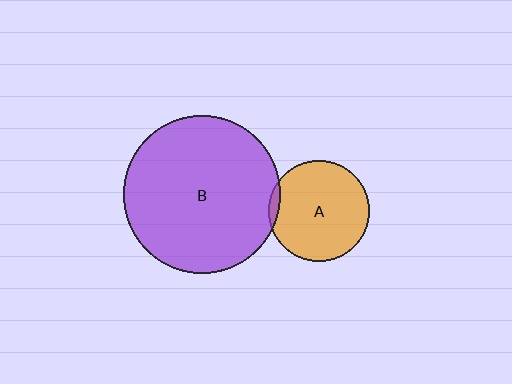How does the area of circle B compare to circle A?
Approximately 2.4 times.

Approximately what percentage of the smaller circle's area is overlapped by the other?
Approximately 5%.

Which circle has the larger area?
Circle B (purple).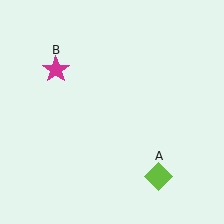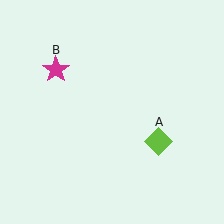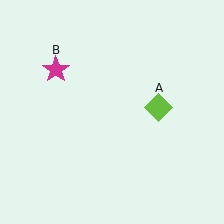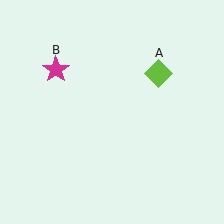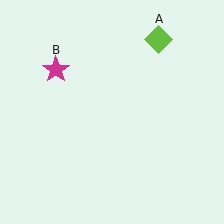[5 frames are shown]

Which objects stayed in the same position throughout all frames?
Magenta star (object B) remained stationary.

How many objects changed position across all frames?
1 object changed position: lime diamond (object A).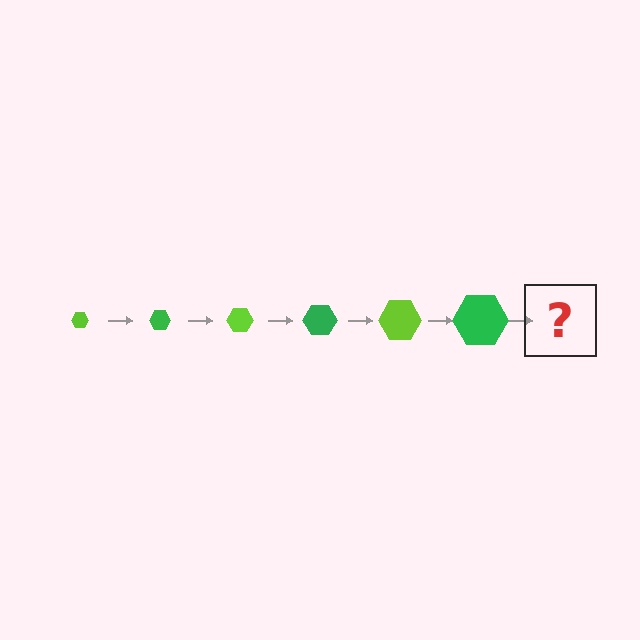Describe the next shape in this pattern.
It should be a lime hexagon, larger than the previous one.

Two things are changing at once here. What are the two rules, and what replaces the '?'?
The two rules are that the hexagon grows larger each step and the color cycles through lime and green. The '?' should be a lime hexagon, larger than the previous one.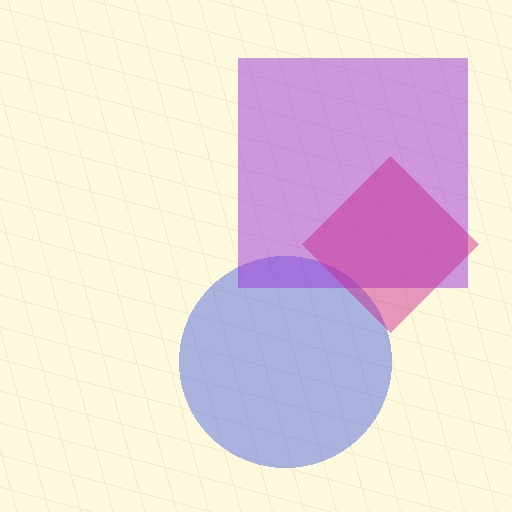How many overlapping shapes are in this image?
There are 3 overlapping shapes in the image.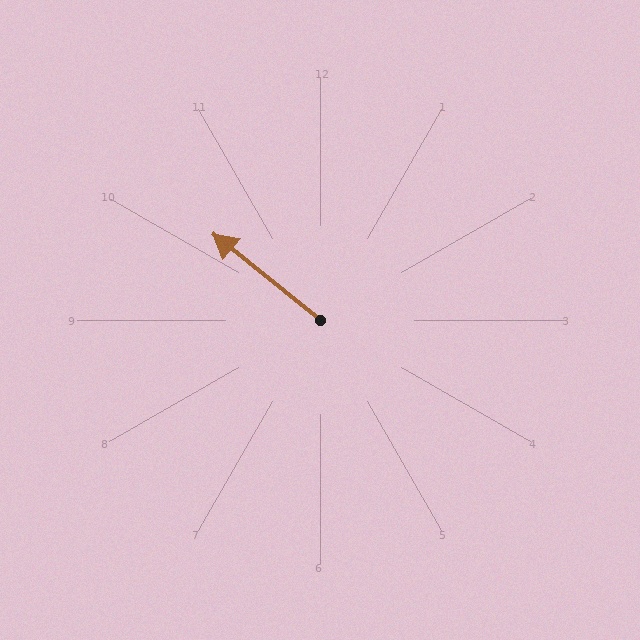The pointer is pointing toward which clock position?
Roughly 10 o'clock.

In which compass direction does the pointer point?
Northwest.